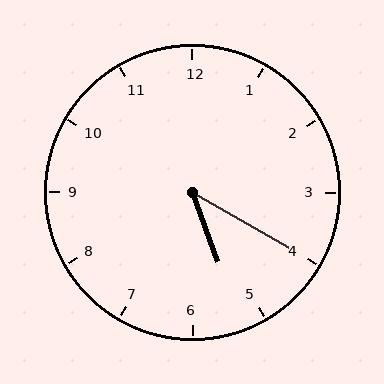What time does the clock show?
5:20.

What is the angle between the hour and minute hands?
Approximately 40 degrees.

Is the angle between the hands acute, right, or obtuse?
It is acute.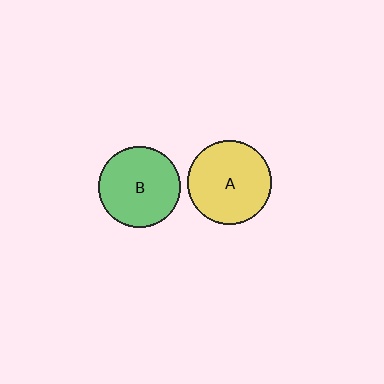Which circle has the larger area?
Circle A (yellow).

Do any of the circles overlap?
No, none of the circles overlap.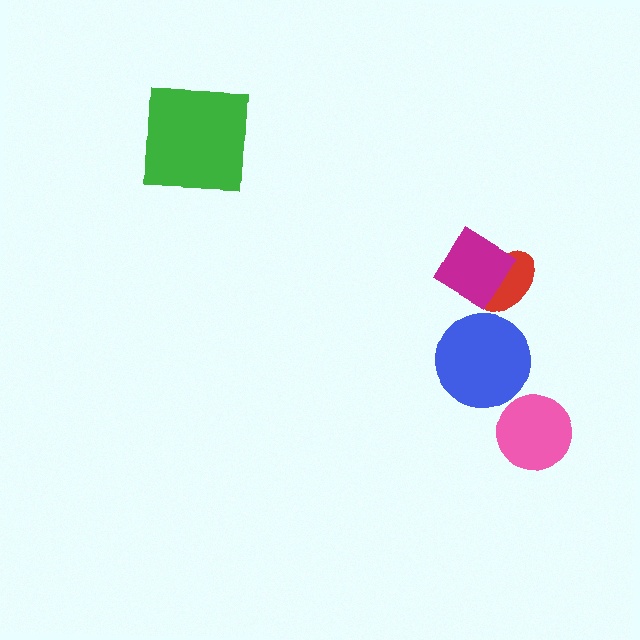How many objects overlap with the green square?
0 objects overlap with the green square.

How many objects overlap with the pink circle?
0 objects overlap with the pink circle.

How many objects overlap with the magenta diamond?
1 object overlaps with the magenta diamond.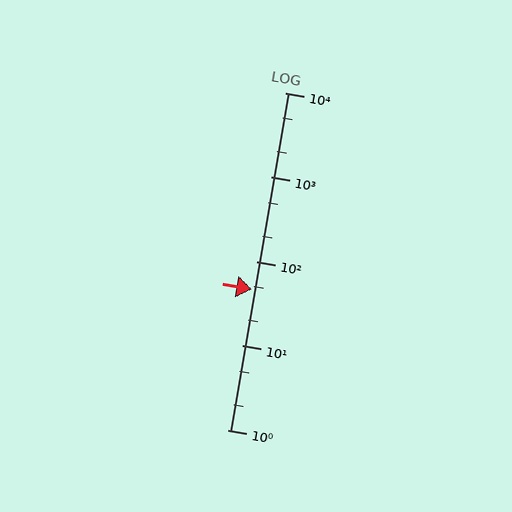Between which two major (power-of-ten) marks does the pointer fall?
The pointer is between 10 and 100.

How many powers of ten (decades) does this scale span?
The scale spans 4 decades, from 1 to 10000.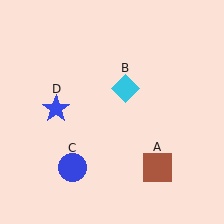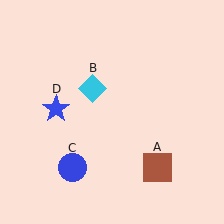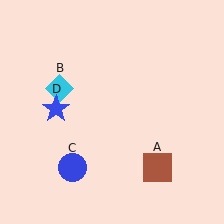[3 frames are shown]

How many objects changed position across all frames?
1 object changed position: cyan diamond (object B).